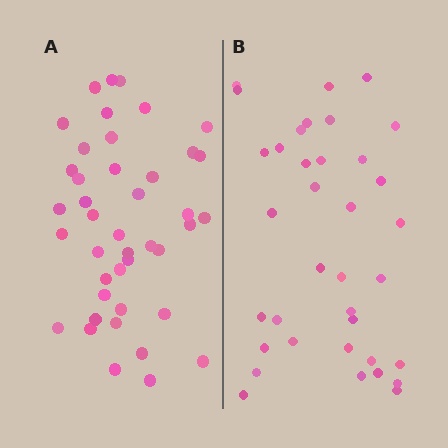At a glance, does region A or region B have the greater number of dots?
Region A (the left region) has more dots.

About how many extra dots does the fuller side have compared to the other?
Region A has about 6 more dots than region B.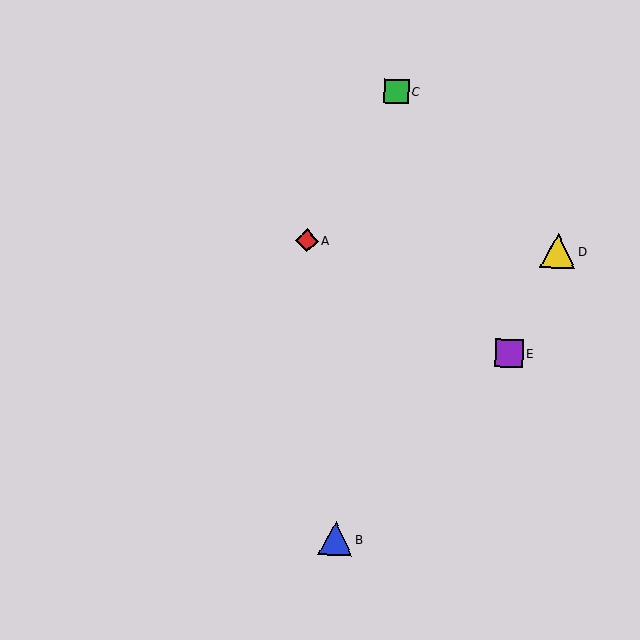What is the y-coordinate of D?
Object D is at y≈251.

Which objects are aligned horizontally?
Objects A, D are aligned horizontally.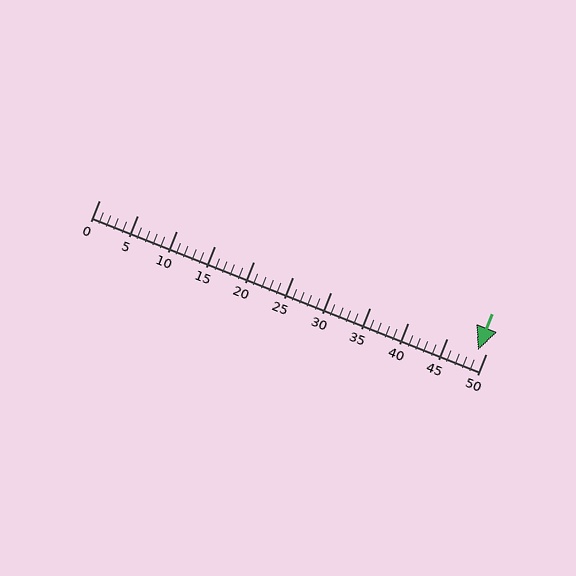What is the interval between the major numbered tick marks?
The major tick marks are spaced 5 units apart.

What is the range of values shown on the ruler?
The ruler shows values from 0 to 50.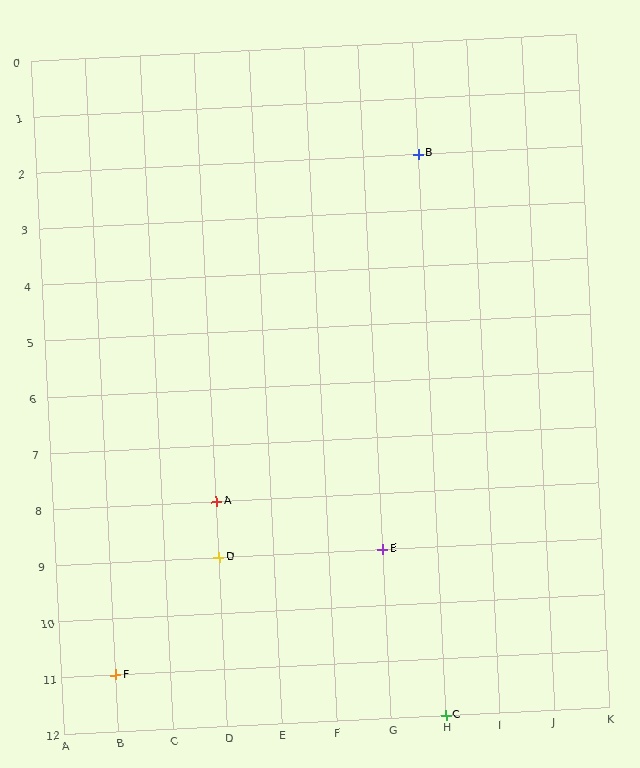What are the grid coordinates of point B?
Point B is at grid coordinates (H, 2).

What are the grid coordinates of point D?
Point D is at grid coordinates (D, 9).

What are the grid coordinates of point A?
Point A is at grid coordinates (D, 8).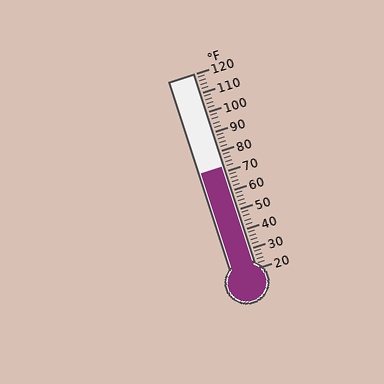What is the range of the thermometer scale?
The thermometer scale ranges from 20°F to 120°F.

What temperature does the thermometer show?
The thermometer shows approximately 72°F.